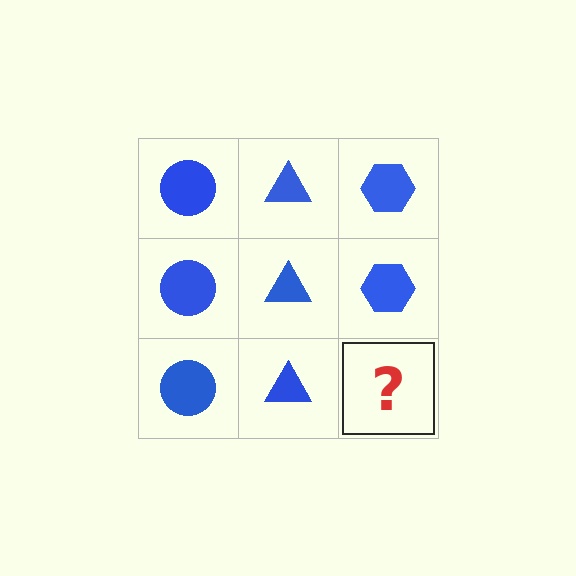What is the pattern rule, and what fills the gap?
The rule is that each column has a consistent shape. The gap should be filled with a blue hexagon.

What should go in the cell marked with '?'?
The missing cell should contain a blue hexagon.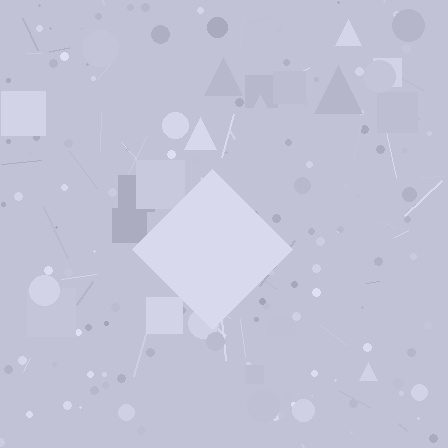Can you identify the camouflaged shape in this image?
The camouflaged shape is a diamond.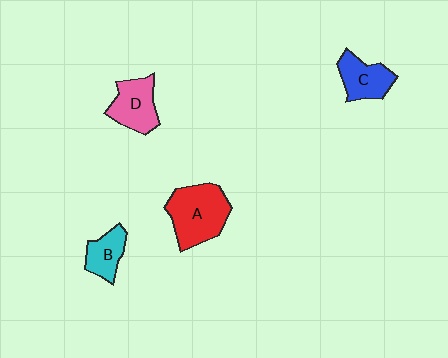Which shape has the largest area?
Shape A (red).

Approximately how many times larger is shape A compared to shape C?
Approximately 1.6 times.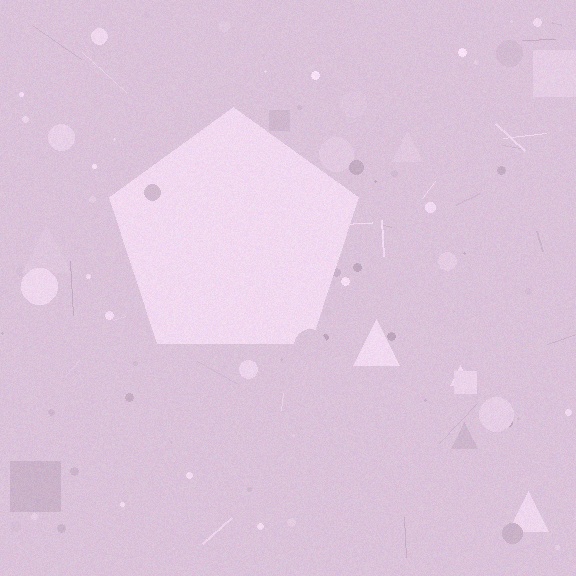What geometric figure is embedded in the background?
A pentagon is embedded in the background.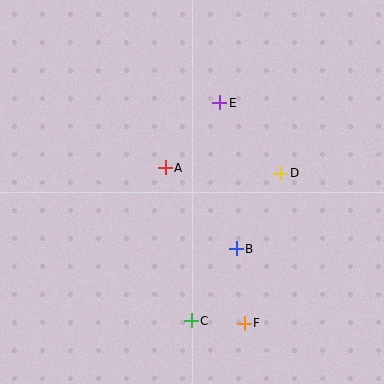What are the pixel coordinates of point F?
Point F is at (244, 323).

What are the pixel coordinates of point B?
Point B is at (236, 249).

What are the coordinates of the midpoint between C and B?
The midpoint between C and B is at (214, 285).